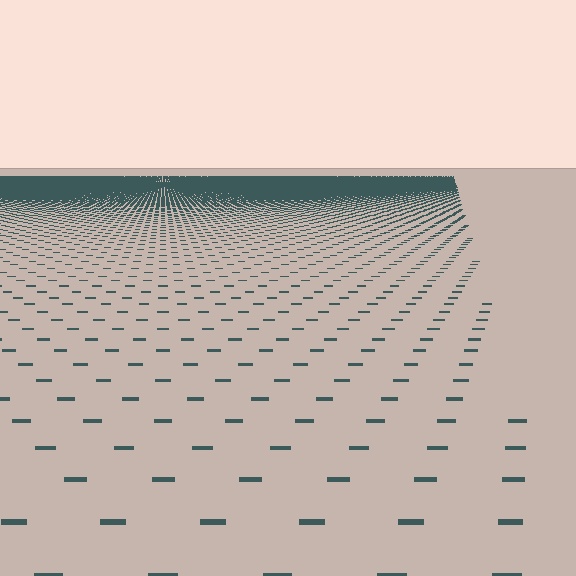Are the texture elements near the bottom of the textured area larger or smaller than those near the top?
Larger. Near the bottom, elements are closer to the viewer and appear at a bigger on-screen size.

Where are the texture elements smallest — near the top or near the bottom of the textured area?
Near the top.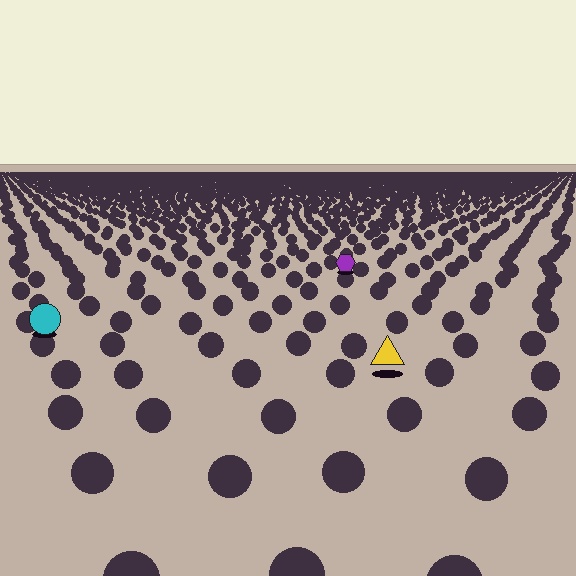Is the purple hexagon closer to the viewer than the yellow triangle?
No. The yellow triangle is closer — you can tell from the texture gradient: the ground texture is coarser near it.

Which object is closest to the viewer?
The yellow triangle is closest. The texture marks near it are larger and more spread out.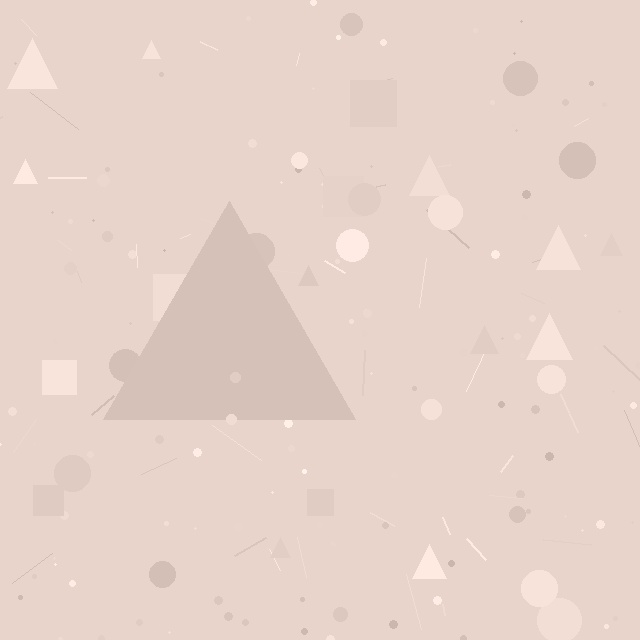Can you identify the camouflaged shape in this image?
The camouflaged shape is a triangle.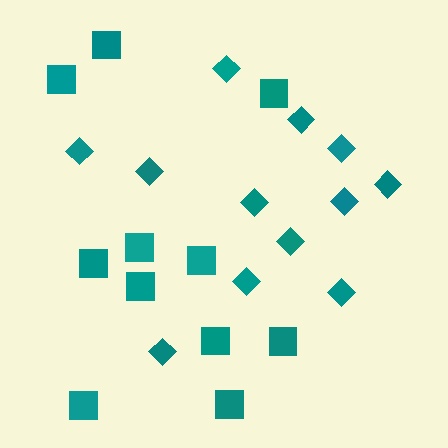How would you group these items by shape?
There are 2 groups: one group of diamonds (12) and one group of squares (11).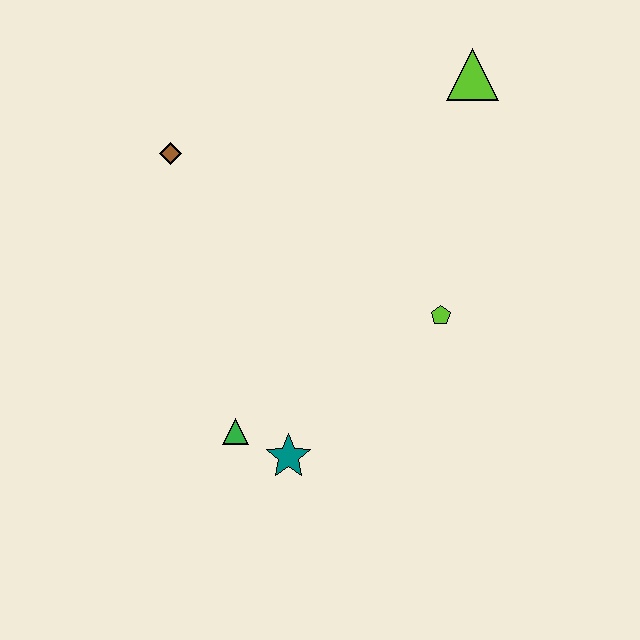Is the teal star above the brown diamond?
No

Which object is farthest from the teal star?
The lime triangle is farthest from the teal star.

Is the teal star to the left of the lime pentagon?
Yes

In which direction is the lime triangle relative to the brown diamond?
The lime triangle is to the right of the brown diamond.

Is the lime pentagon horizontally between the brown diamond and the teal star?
No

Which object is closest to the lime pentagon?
The teal star is closest to the lime pentagon.